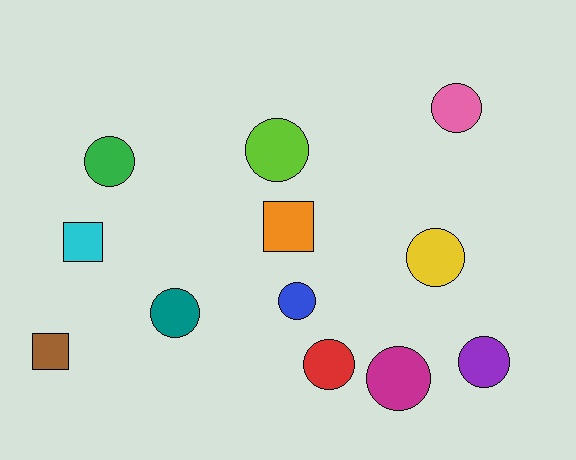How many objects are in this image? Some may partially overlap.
There are 12 objects.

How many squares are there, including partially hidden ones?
There are 3 squares.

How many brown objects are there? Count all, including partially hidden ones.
There is 1 brown object.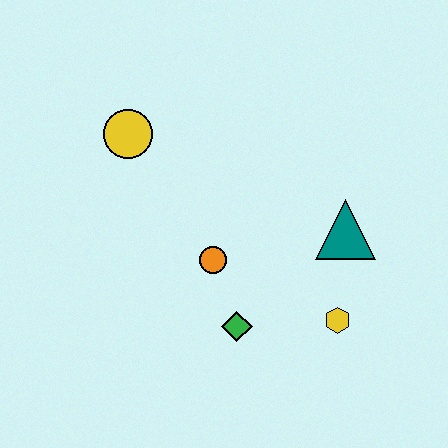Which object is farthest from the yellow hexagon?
The yellow circle is farthest from the yellow hexagon.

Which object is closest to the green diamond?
The orange circle is closest to the green diamond.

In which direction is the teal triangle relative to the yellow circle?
The teal triangle is to the right of the yellow circle.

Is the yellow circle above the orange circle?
Yes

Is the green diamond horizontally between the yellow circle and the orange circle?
No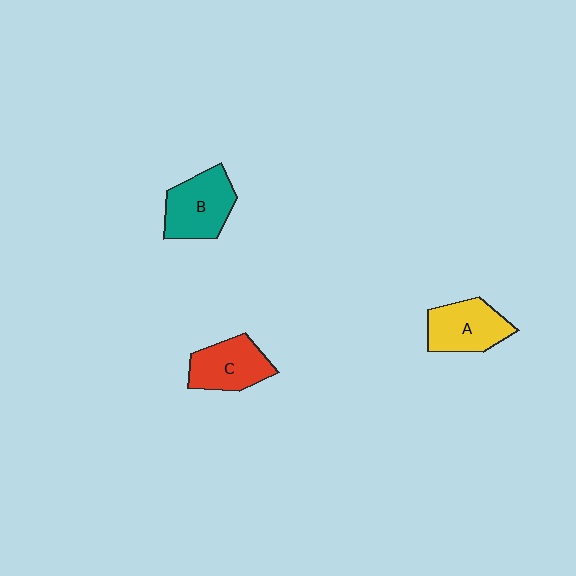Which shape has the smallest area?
Shape C (red).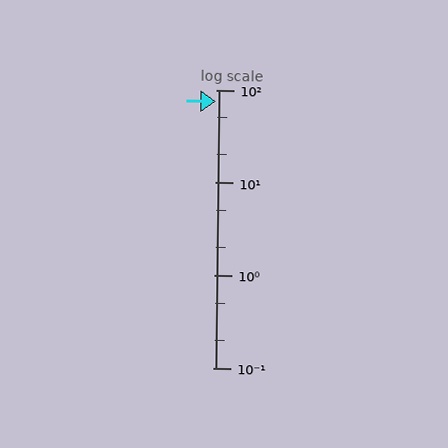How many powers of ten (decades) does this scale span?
The scale spans 3 decades, from 0.1 to 100.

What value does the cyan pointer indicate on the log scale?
The pointer indicates approximately 75.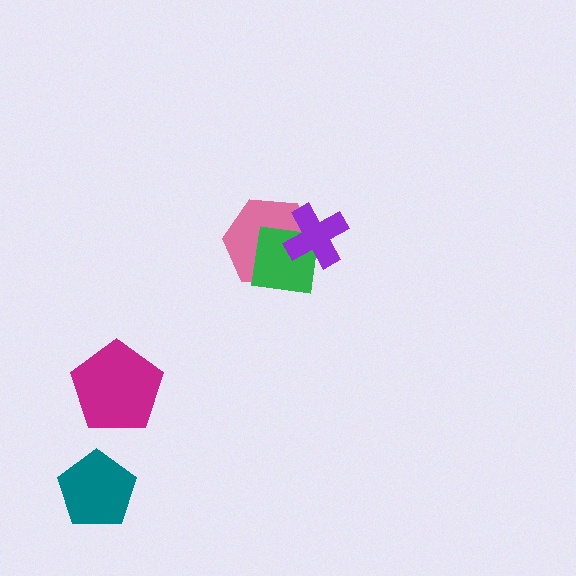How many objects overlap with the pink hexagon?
2 objects overlap with the pink hexagon.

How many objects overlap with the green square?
2 objects overlap with the green square.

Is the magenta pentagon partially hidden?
No, no other shape covers it.